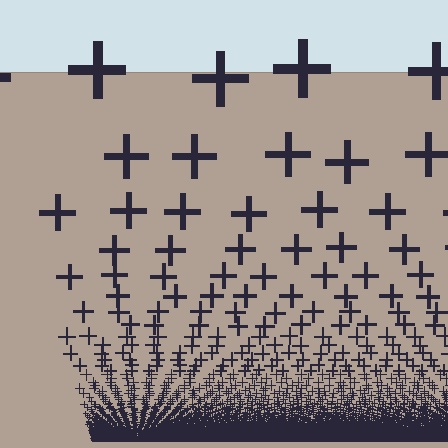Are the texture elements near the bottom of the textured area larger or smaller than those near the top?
Smaller. The gradient is inverted — elements near the bottom are smaller and denser.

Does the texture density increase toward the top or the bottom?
Density increases toward the bottom.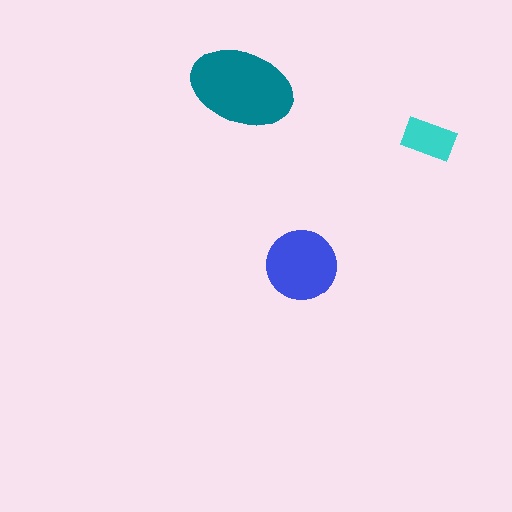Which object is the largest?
The teal ellipse.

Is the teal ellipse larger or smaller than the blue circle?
Larger.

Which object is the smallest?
The cyan rectangle.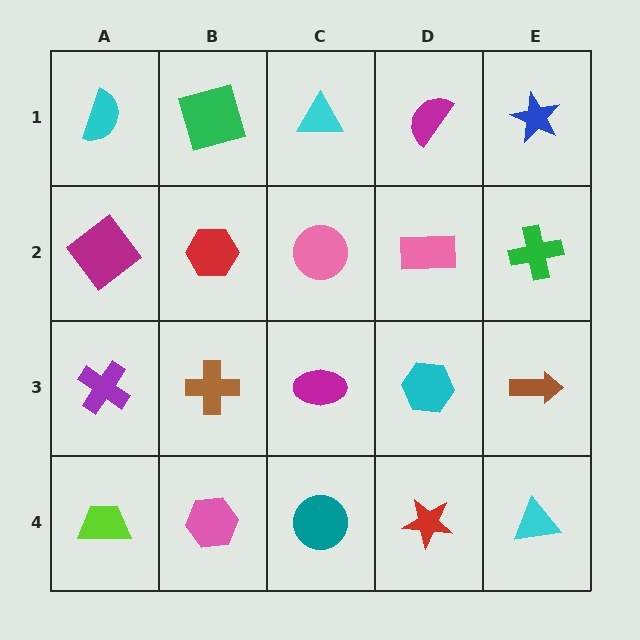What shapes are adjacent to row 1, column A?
A magenta diamond (row 2, column A), a green square (row 1, column B).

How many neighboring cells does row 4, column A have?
2.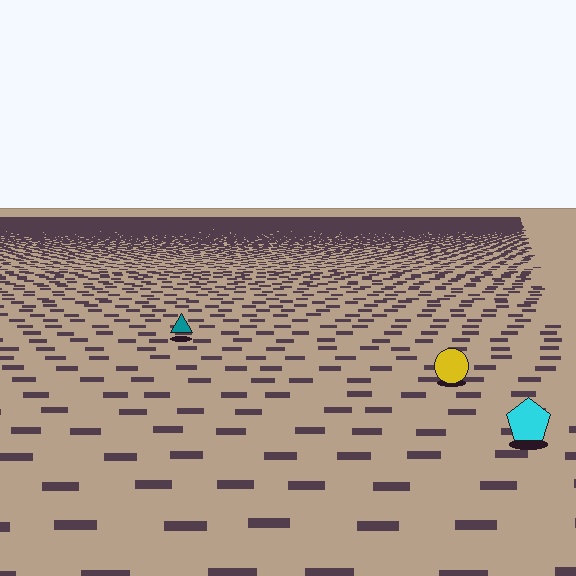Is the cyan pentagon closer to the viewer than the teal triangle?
Yes. The cyan pentagon is closer — you can tell from the texture gradient: the ground texture is coarser near it.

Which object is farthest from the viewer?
The teal triangle is farthest from the viewer. It appears smaller and the ground texture around it is denser.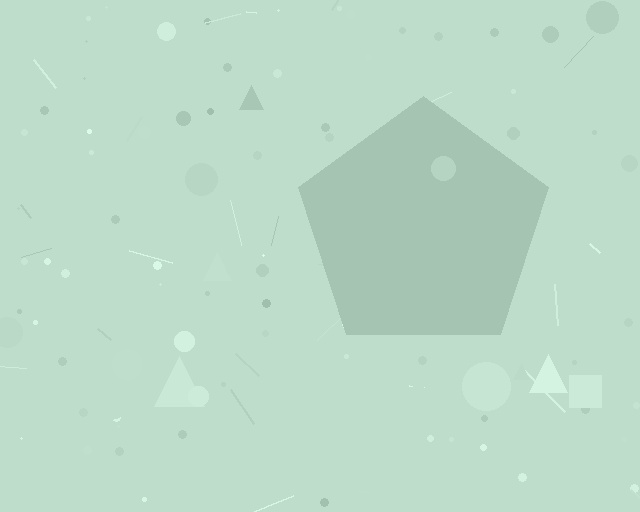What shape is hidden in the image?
A pentagon is hidden in the image.